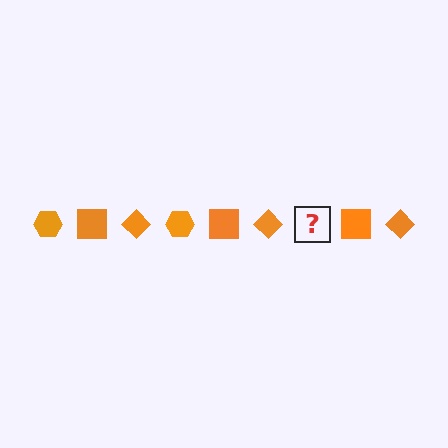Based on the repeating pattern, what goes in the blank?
The blank should be an orange hexagon.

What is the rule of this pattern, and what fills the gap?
The rule is that the pattern cycles through hexagon, square, diamond shapes in orange. The gap should be filled with an orange hexagon.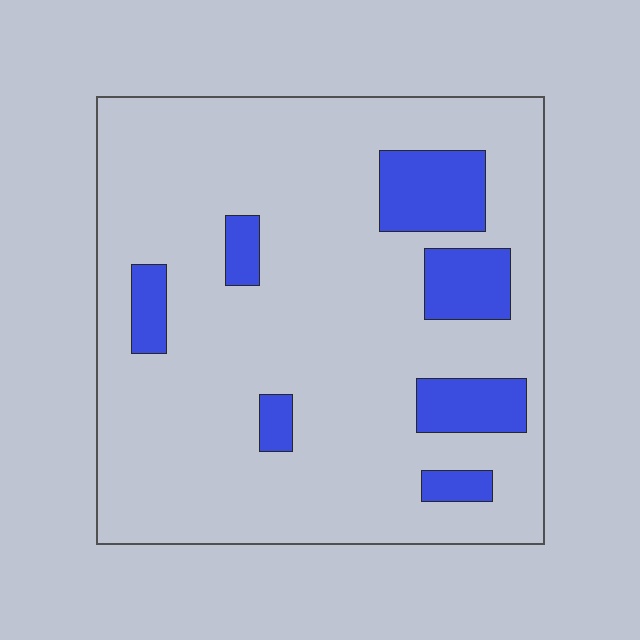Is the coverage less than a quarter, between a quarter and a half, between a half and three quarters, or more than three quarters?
Less than a quarter.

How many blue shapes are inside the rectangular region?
7.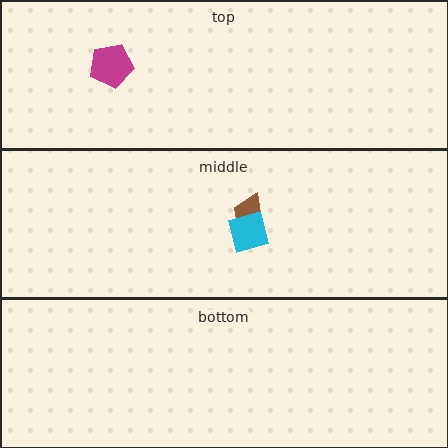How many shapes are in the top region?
1.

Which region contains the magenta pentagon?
The top region.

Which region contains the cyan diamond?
The middle region.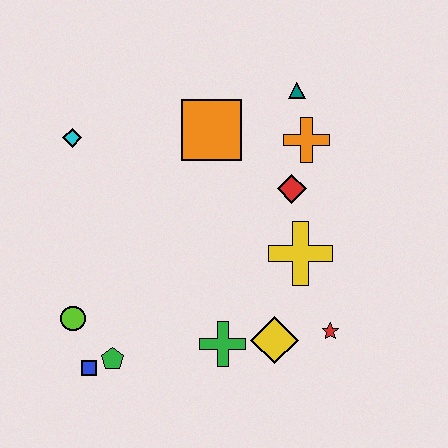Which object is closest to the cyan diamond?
The orange square is closest to the cyan diamond.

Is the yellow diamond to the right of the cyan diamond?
Yes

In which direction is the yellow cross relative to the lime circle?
The yellow cross is to the right of the lime circle.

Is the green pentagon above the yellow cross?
No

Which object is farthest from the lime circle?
The teal triangle is farthest from the lime circle.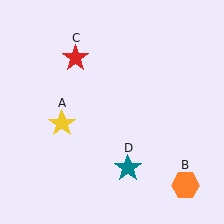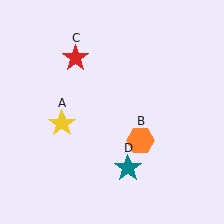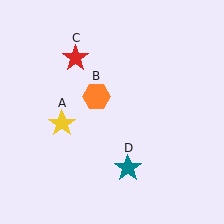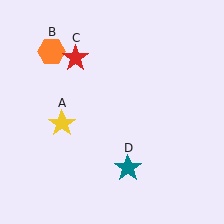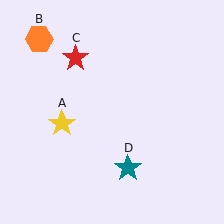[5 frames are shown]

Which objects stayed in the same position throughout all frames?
Yellow star (object A) and red star (object C) and teal star (object D) remained stationary.